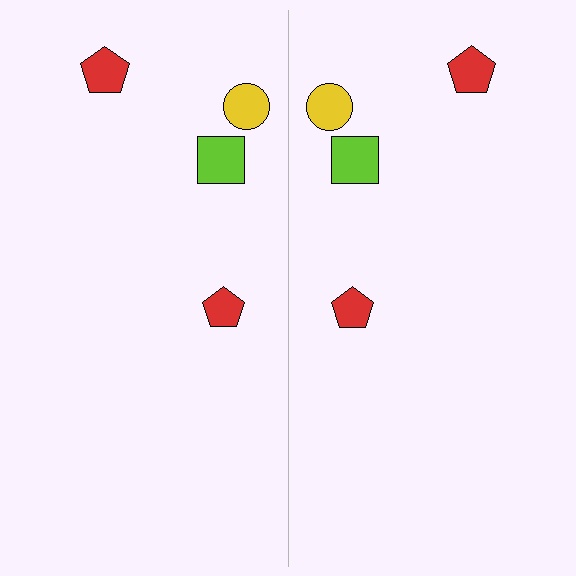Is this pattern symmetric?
Yes, this pattern has bilateral (reflection) symmetry.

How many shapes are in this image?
There are 8 shapes in this image.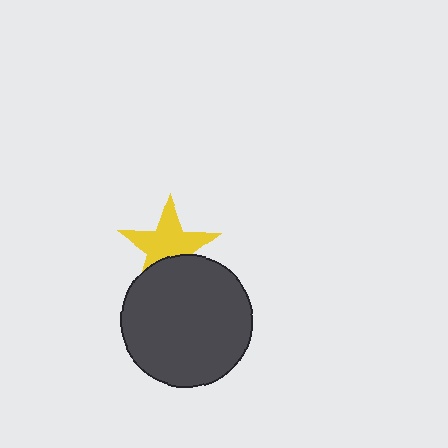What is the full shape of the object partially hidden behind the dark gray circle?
The partially hidden object is a yellow star.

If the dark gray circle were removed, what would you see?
You would see the complete yellow star.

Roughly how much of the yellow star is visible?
Most of it is visible (roughly 68%).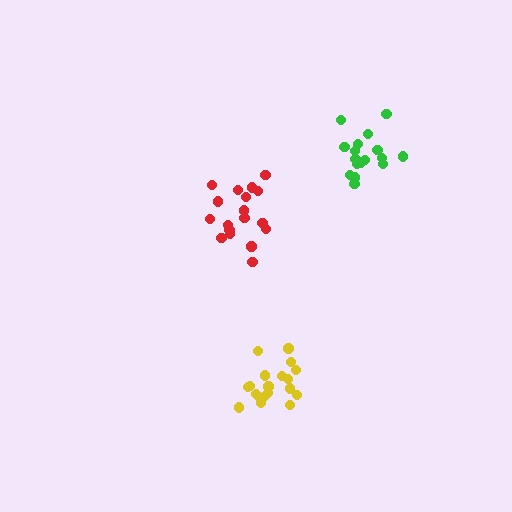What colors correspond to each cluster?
The clusters are colored: yellow, red, green.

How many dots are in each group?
Group 1: 19 dots, Group 2: 18 dots, Group 3: 17 dots (54 total).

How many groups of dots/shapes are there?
There are 3 groups.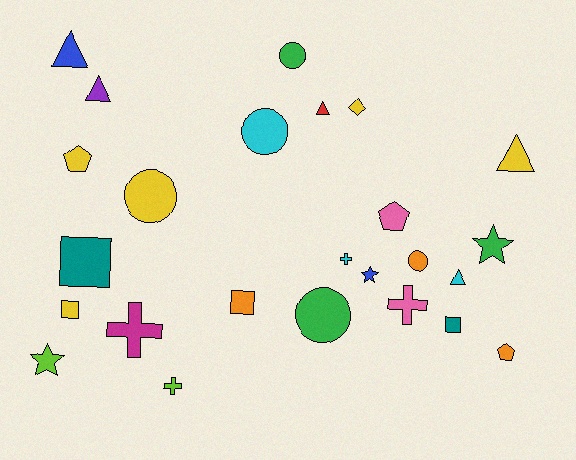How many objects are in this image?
There are 25 objects.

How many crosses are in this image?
There are 4 crosses.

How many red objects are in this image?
There is 1 red object.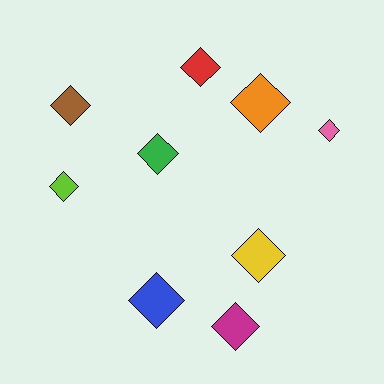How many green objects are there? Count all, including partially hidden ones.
There is 1 green object.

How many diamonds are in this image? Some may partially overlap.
There are 9 diamonds.